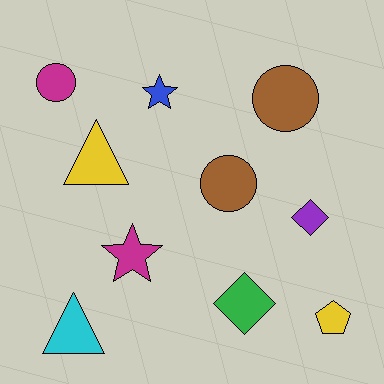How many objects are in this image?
There are 10 objects.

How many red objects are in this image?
There are no red objects.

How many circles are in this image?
There are 3 circles.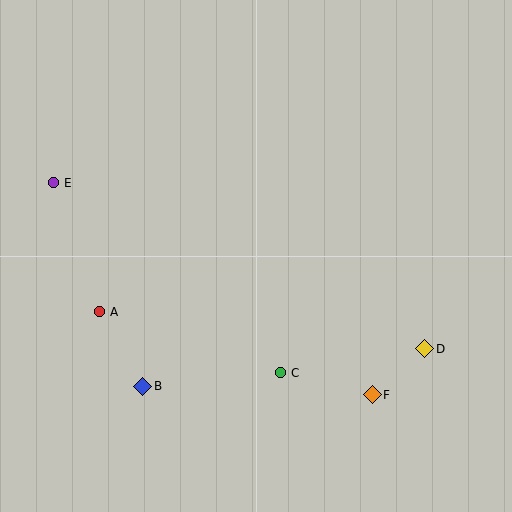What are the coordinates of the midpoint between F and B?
The midpoint between F and B is at (257, 390).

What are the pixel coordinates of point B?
Point B is at (143, 386).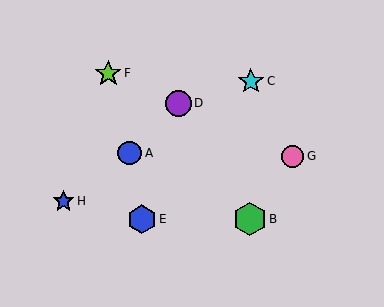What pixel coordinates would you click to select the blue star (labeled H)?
Click at (63, 201) to select the blue star H.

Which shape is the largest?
The green hexagon (labeled B) is the largest.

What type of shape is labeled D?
Shape D is a purple circle.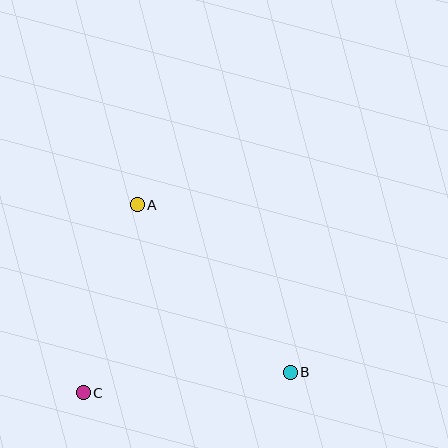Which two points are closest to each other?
Points A and C are closest to each other.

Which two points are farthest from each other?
Points A and B are farthest from each other.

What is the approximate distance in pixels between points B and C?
The distance between B and C is approximately 208 pixels.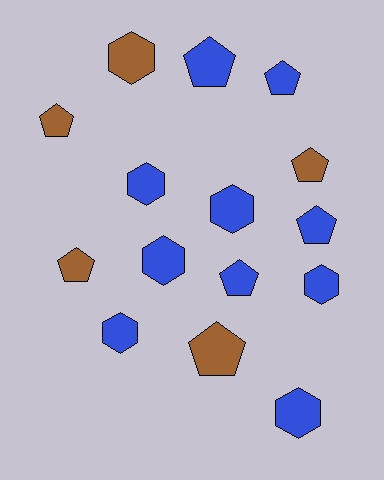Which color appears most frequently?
Blue, with 10 objects.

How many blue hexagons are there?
There are 6 blue hexagons.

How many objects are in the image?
There are 15 objects.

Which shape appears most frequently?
Pentagon, with 8 objects.